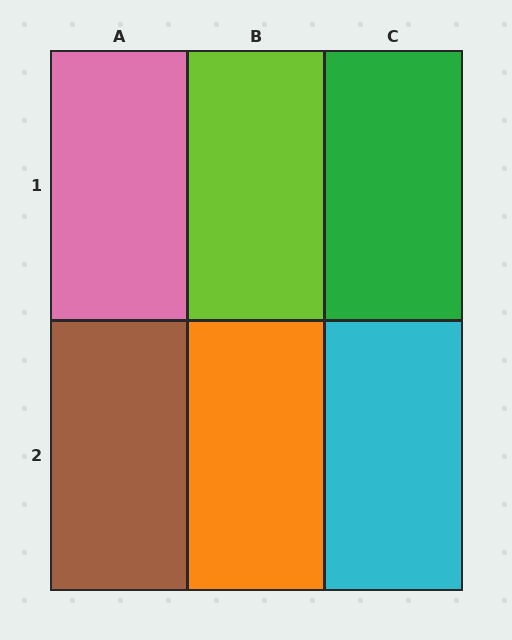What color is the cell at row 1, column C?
Green.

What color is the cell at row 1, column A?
Pink.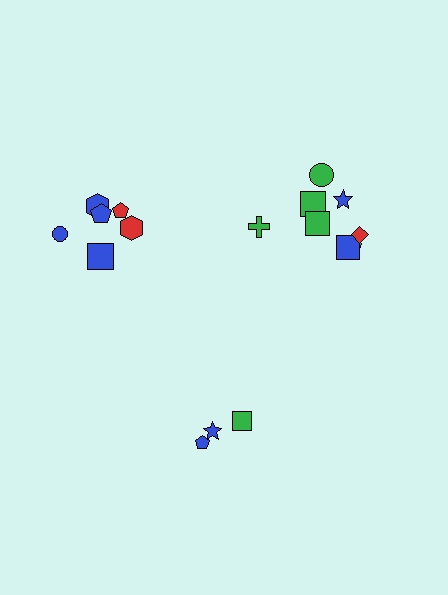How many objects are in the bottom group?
There are 3 objects.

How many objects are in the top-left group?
There are 6 objects.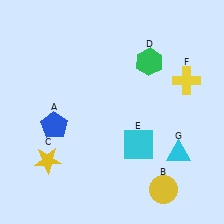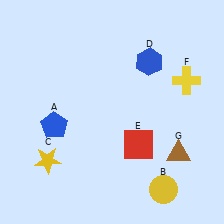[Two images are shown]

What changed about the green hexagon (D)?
In Image 1, D is green. In Image 2, it changed to blue.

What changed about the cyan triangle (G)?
In Image 1, G is cyan. In Image 2, it changed to brown.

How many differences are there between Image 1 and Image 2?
There are 3 differences between the two images.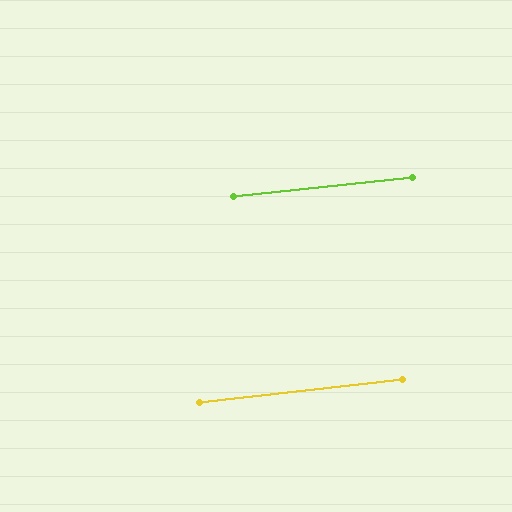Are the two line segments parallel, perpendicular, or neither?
Parallel — their directions differ by only 0.4°.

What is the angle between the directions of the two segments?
Approximately 0 degrees.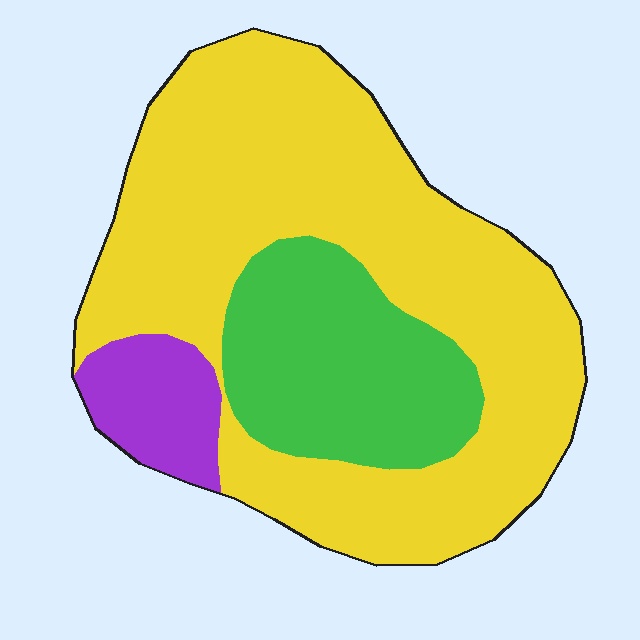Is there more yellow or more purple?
Yellow.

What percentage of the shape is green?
Green covers about 25% of the shape.